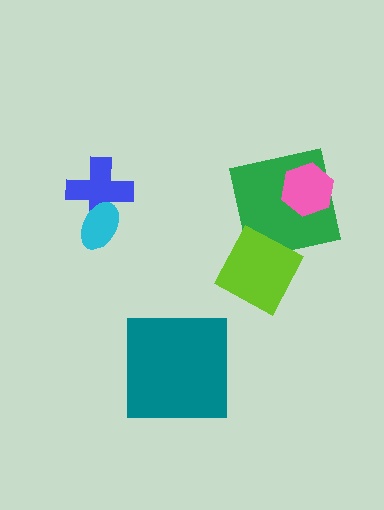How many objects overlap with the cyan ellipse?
1 object overlaps with the cyan ellipse.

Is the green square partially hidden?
Yes, it is partially covered by another shape.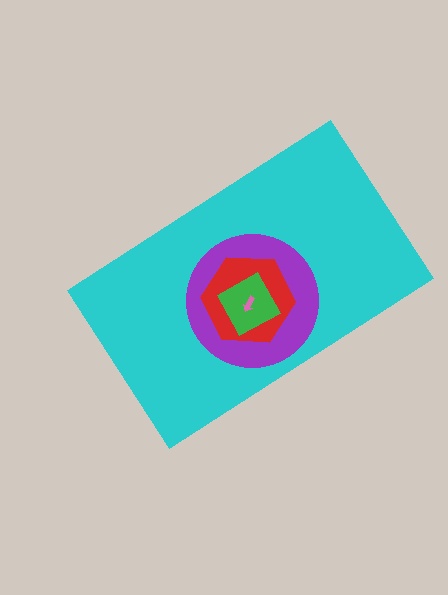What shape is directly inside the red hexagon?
The green diamond.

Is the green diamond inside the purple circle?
Yes.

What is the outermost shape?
The cyan rectangle.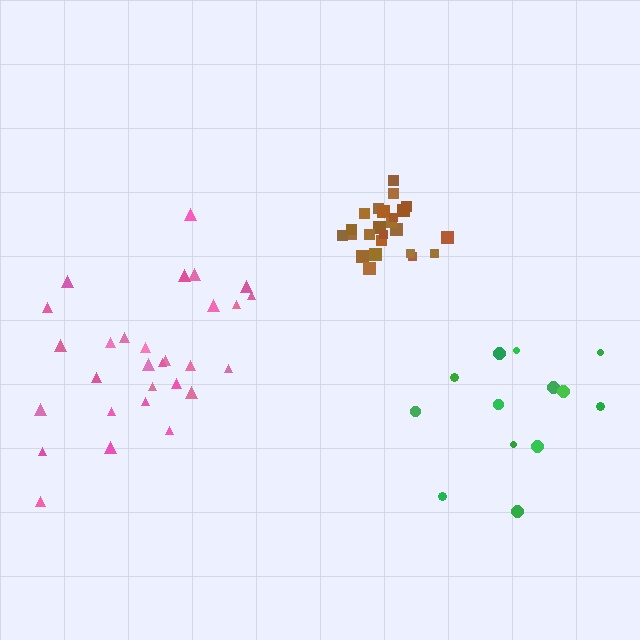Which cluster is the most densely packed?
Brown.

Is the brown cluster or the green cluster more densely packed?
Brown.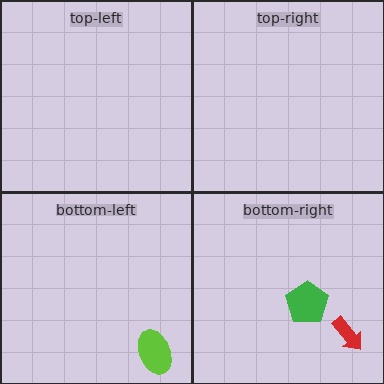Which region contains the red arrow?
The bottom-right region.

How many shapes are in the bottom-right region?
2.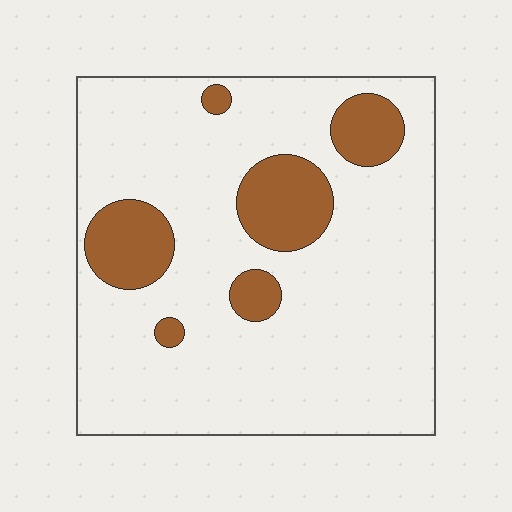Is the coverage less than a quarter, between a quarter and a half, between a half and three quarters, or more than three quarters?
Less than a quarter.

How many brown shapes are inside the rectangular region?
6.